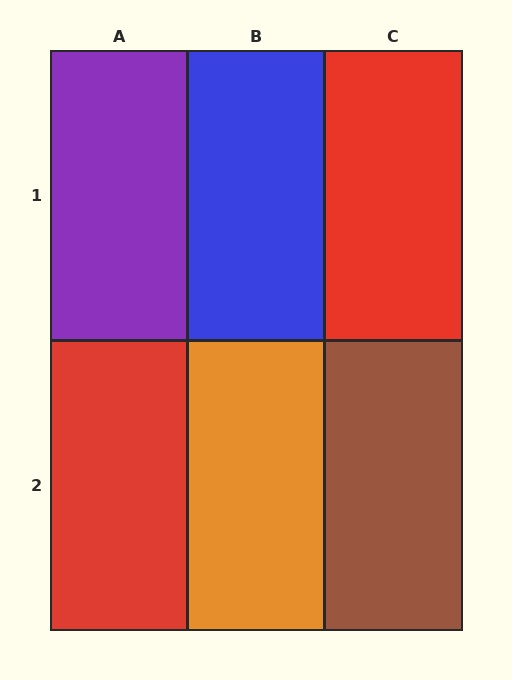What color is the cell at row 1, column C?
Red.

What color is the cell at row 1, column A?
Purple.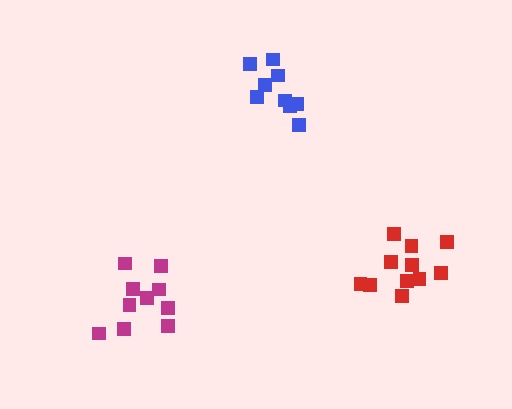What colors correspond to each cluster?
The clusters are colored: blue, red, magenta.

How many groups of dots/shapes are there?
There are 3 groups.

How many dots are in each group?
Group 1: 9 dots, Group 2: 11 dots, Group 3: 10 dots (30 total).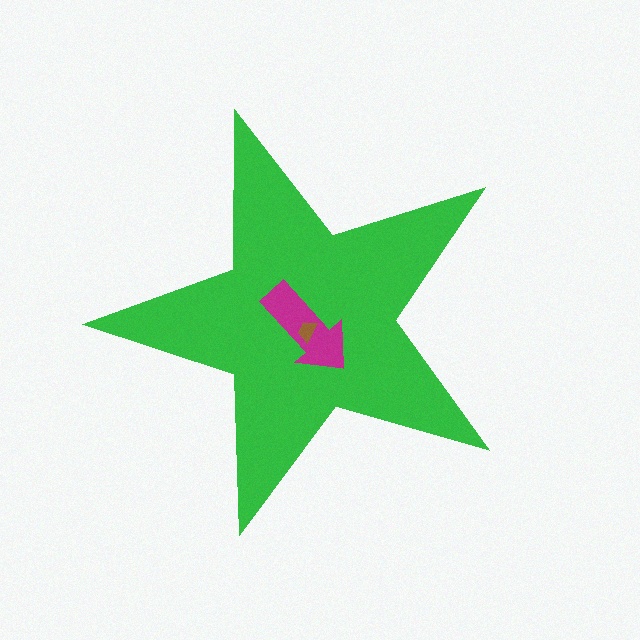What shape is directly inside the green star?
The magenta arrow.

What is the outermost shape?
The green star.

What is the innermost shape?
The brown trapezoid.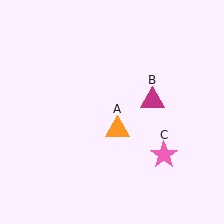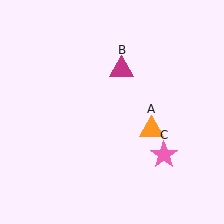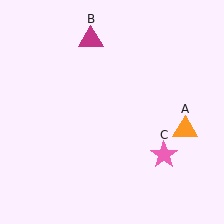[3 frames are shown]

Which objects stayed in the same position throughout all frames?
Pink star (object C) remained stationary.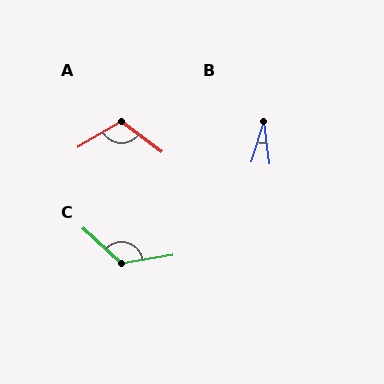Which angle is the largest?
C, at approximately 128 degrees.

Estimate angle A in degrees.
Approximately 113 degrees.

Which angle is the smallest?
B, at approximately 24 degrees.